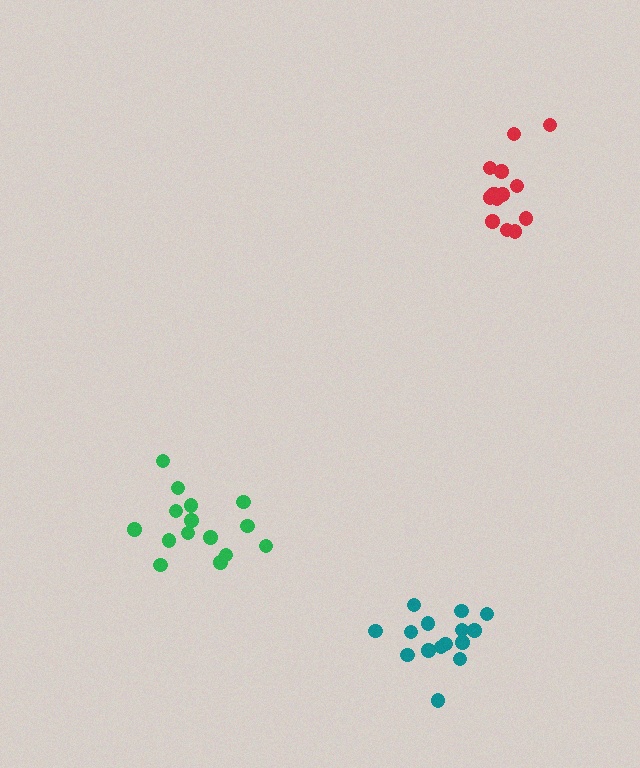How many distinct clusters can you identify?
There are 3 distinct clusters.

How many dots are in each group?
Group 1: 15 dots, Group 2: 15 dots, Group 3: 14 dots (44 total).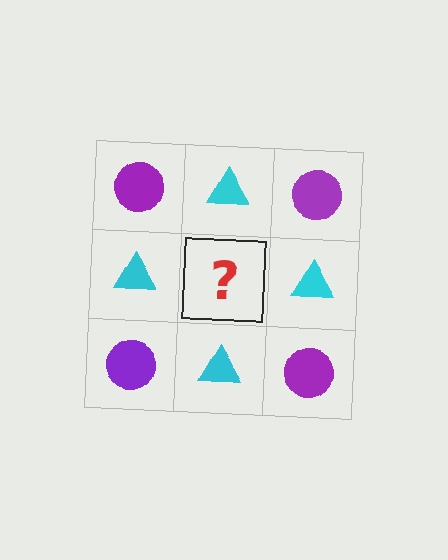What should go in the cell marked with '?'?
The missing cell should contain a purple circle.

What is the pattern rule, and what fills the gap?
The rule is that it alternates purple circle and cyan triangle in a checkerboard pattern. The gap should be filled with a purple circle.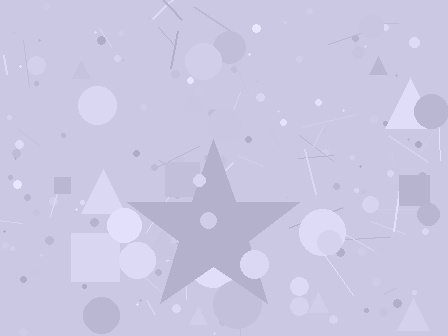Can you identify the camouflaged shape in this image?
The camouflaged shape is a star.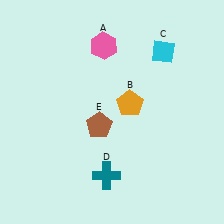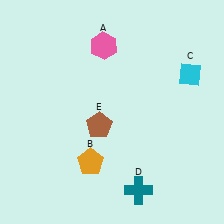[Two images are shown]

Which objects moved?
The objects that moved are: the orange pentagon (B), the cyan diamond (C), the teal cross (D).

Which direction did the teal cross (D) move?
The teal cross (D) moved right.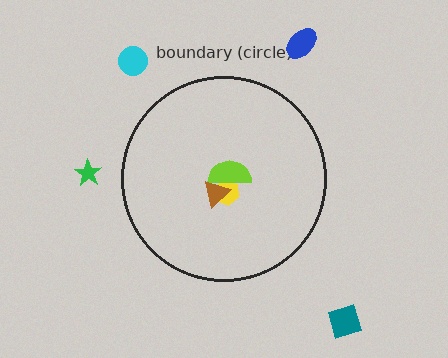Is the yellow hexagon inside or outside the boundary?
Inside.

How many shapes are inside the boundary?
3 inside, 4 outside.